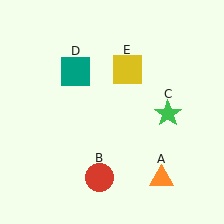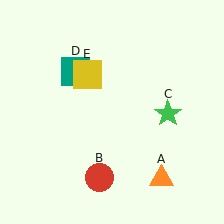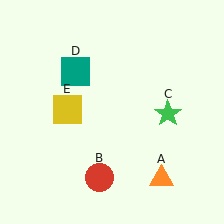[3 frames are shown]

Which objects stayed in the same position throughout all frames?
Orange triangle (object A) and red circle (object B) and green star (object C) and teal square (object D) remained stationary.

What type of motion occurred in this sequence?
The yellow square (object E) rotated counterclockwise around the center of the scene.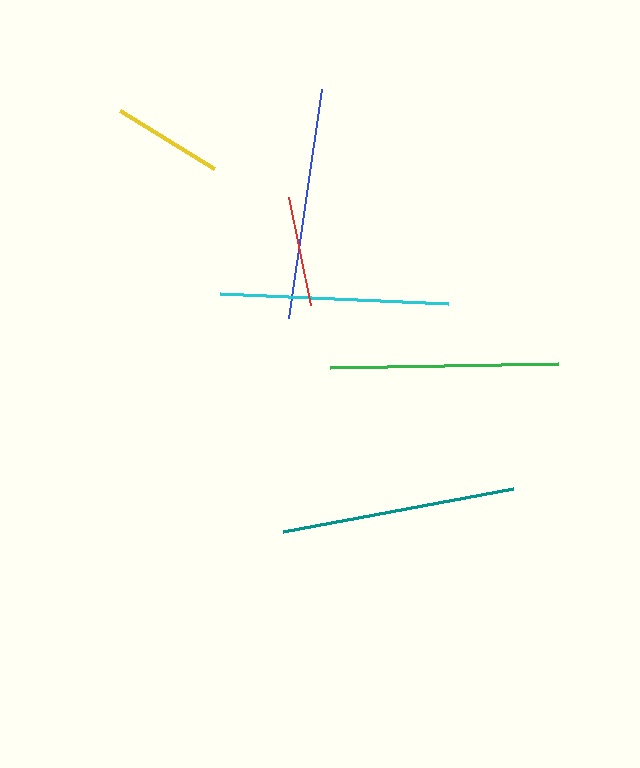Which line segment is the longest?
The teal line is the longest at approximately 234 pixels.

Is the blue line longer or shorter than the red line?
The blue line is longer than the red line.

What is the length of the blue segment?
The blue segment is approximately 231 pixels long.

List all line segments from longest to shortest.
From longest to shortest: teal, blue, green, cyan, yellow, red.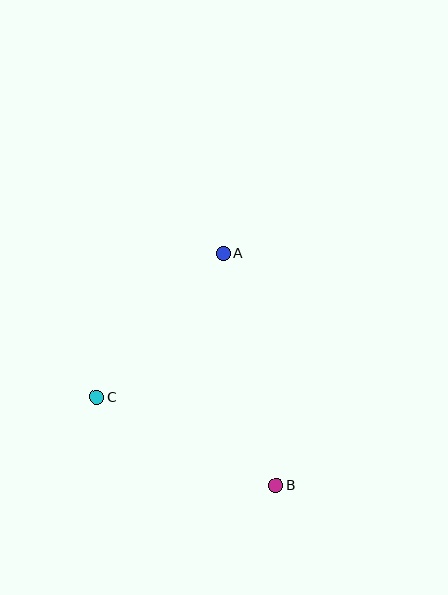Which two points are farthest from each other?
Points A and B are farthest from each other.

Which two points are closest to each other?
Points A and C are closest to each other.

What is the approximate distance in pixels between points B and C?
The distance between B and C is approximately 200 pixels.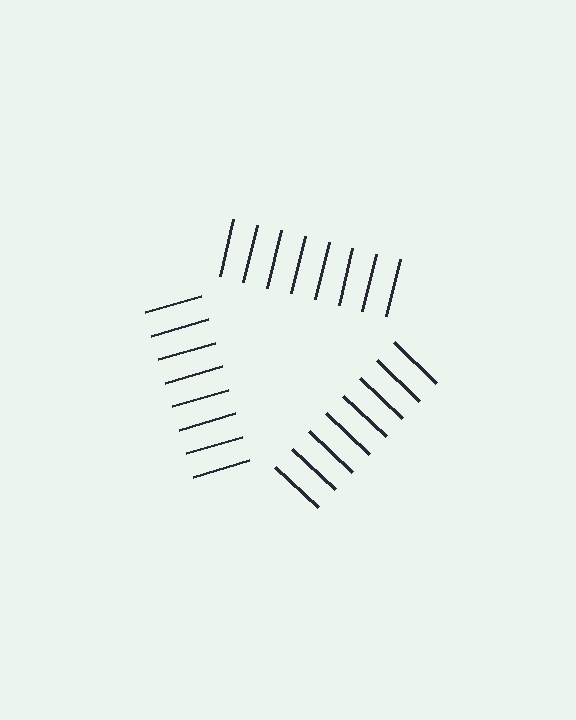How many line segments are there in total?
24 — 8 along each of the 3 edges.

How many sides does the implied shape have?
3 sides — the line-ends trace a triangle.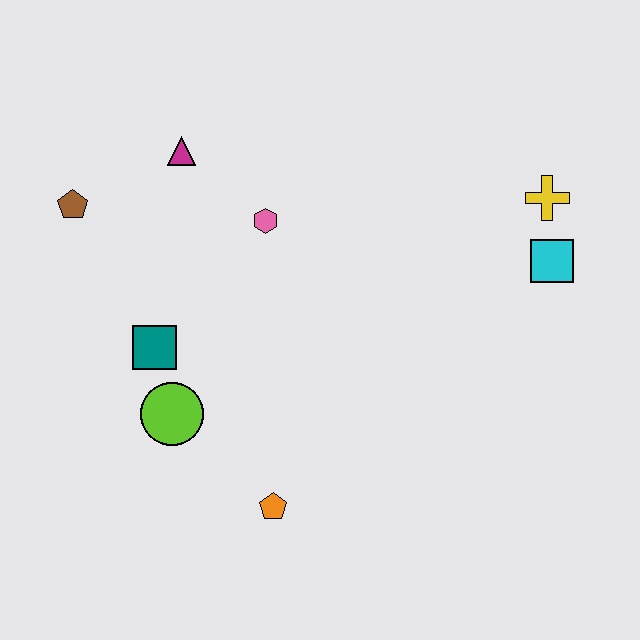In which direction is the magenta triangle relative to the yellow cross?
The magenta triangle is to the left of the yellow cross.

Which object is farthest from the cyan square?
The brown pentagon is farthest from the cyan square.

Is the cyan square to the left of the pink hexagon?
No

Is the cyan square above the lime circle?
Yes